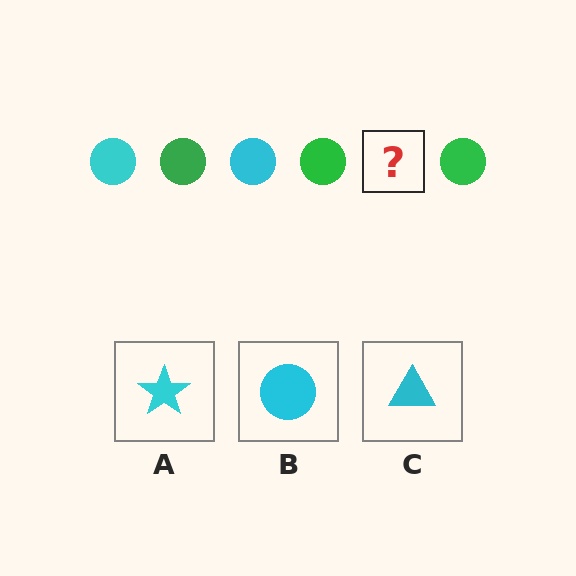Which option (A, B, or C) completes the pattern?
B.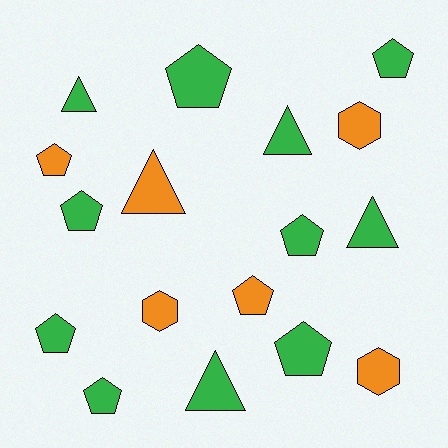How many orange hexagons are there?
There are 3 orange hexagons.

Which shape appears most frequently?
Pentagon, with 9 objects.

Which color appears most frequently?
Green, with 11 objects.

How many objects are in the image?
There are 17 objects.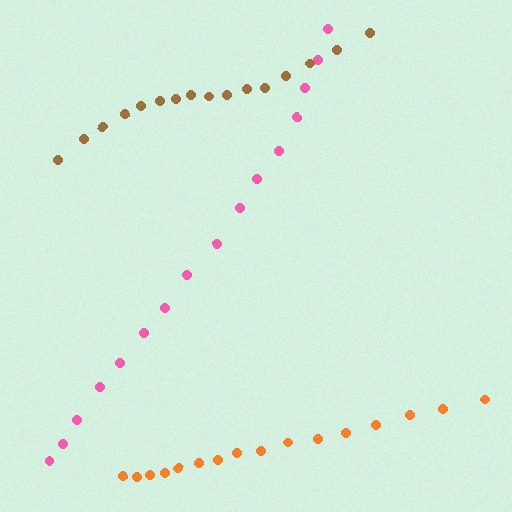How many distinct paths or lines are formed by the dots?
There are 3 distinct paths.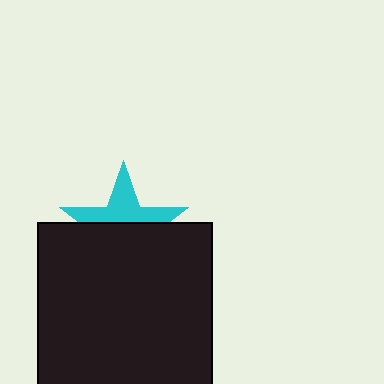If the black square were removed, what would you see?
You would see the complete cyan star.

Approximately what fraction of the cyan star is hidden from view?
Roughly 57% of the cyan star is hidden behind the black square.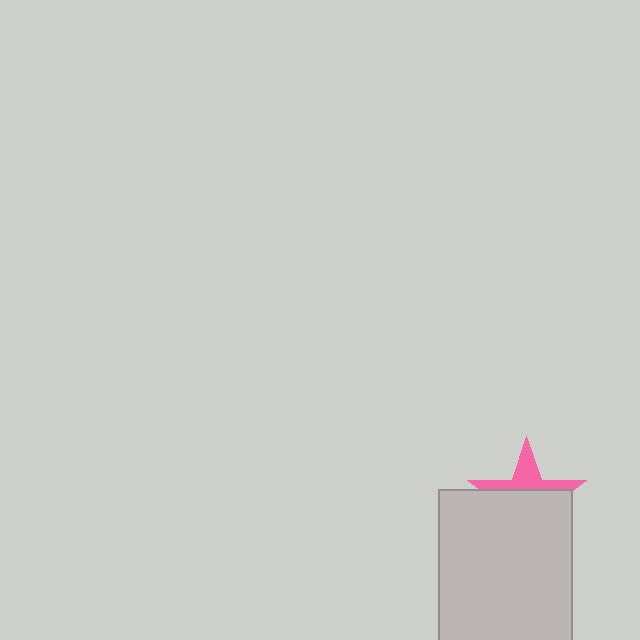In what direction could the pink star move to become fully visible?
The pink star could move up. That would shift it out from behind the light gray rectangle entirely.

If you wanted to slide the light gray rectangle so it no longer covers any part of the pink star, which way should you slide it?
Slide it down — that is the most direct way to separate the two shapes.